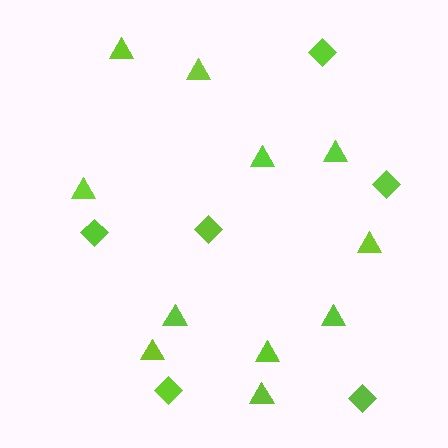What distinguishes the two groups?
There are 2 groups: one group of diamonds (6) and one group of triangles (11).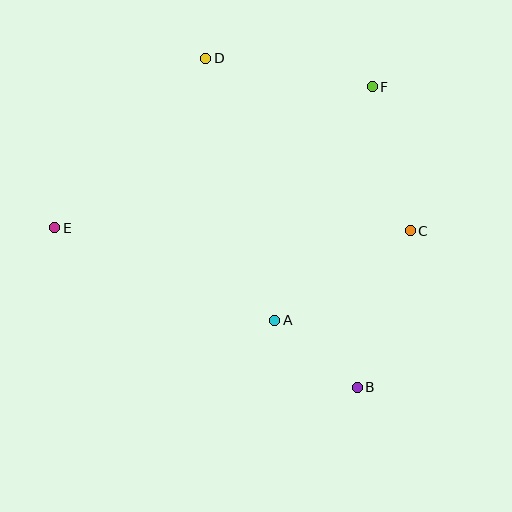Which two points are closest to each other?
Points A and B are closest to each other.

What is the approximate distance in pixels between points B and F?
The distance between B and F is approximately 301 pixels.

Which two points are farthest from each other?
Points B and D are farthest from each other.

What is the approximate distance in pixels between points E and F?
The distance between E and F is approximately 347 pixels.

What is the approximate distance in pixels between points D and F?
The distance between D and F is approximately 169 pixels.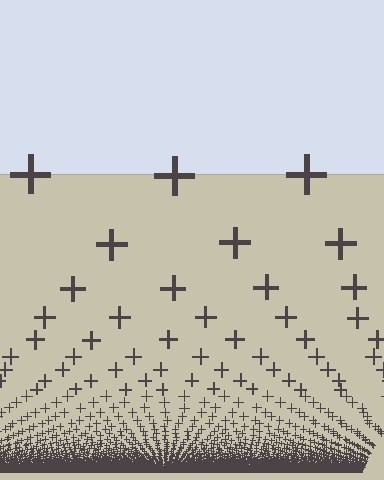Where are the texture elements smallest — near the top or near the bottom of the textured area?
Near the bottom.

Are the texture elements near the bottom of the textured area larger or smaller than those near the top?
Smaller. The gradient is inverted — elements near the bottom are smaller and denser.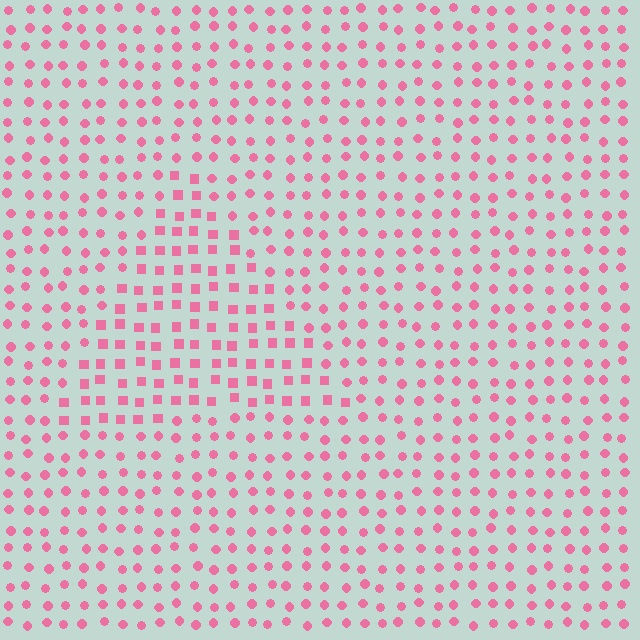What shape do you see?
I see a triangle.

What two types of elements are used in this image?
The image uses squares inside the triangle region and circles outside it.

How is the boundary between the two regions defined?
The boundary is defined by a change in element shape: squares inside vs. circles outside. All elements share the same color and spacing.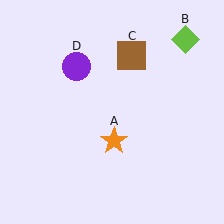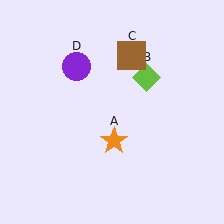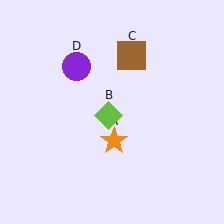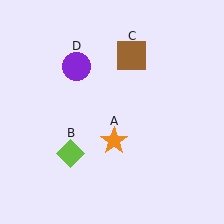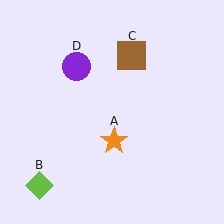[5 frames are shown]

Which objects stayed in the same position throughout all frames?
Orange star (object A) and brown square (object C) and purple circle (object D) remained stationary.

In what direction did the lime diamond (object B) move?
The lime diamond (object B) moved down and to the left.